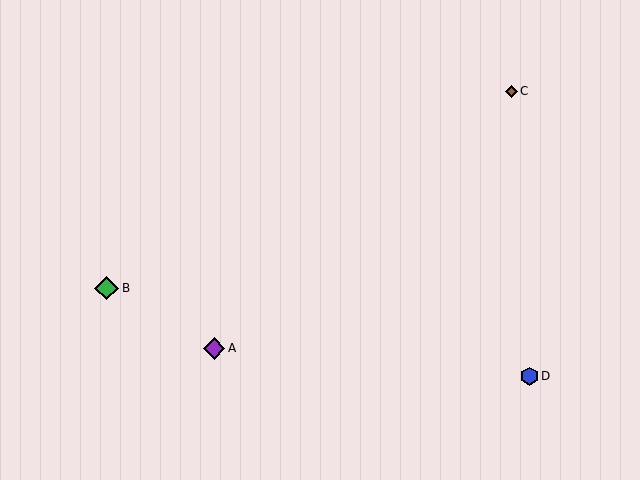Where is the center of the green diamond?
The center of the green diamond is at (107, 288).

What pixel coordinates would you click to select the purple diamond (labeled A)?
Click at (214, 348) to select the purple diamond A.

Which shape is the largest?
The green diamond (labeled B) is the largest.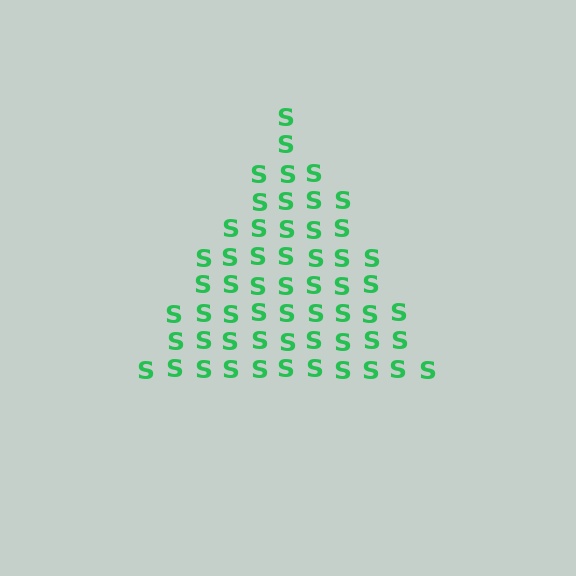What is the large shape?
The large shape is a triangle.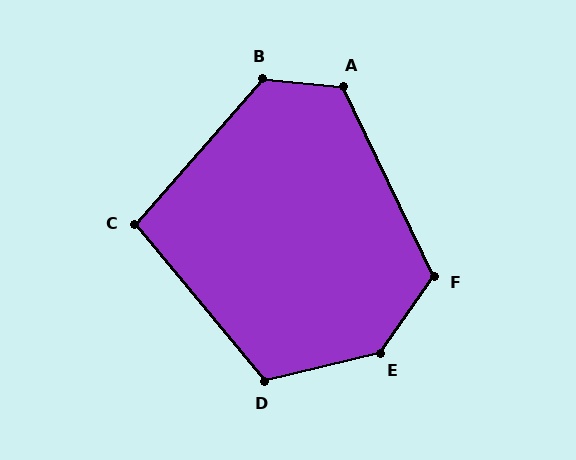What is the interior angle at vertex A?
Approximately 121 degrees (obtuse).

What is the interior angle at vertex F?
Approximately 119 degrees (obtuse).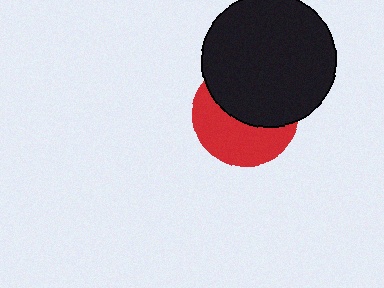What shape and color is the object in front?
The object in front is a black circle.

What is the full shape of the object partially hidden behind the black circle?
The partially hidden object is a red circle.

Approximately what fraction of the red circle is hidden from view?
Roughly 52% of the red circle is hidden behind the black circle.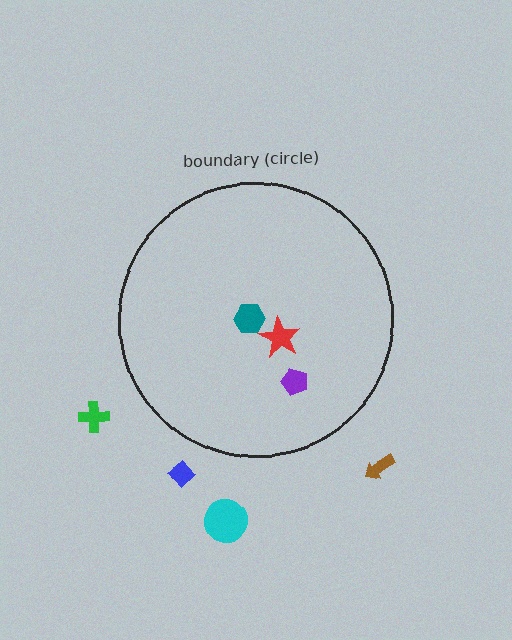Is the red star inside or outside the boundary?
Inside.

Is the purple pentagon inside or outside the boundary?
Inside.